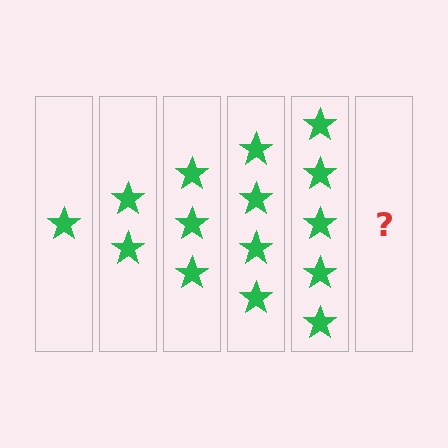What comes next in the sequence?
The next element should be 6 stars.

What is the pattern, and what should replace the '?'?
The pattern is that each step adds one more star. The '?' should be 6 stars.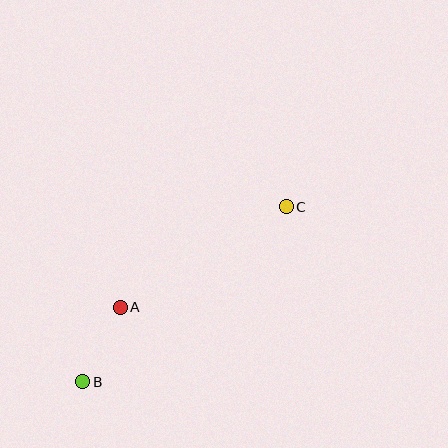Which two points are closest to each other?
Points A and B are closest to each other.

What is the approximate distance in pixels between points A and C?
The distance between A and C is approximately 194 pixels.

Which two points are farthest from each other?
Points B and C are farthest from each other.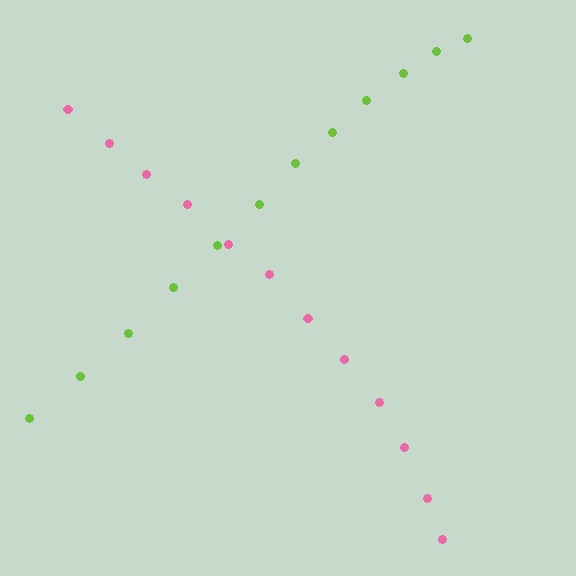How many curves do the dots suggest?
There are 2 distinct paths.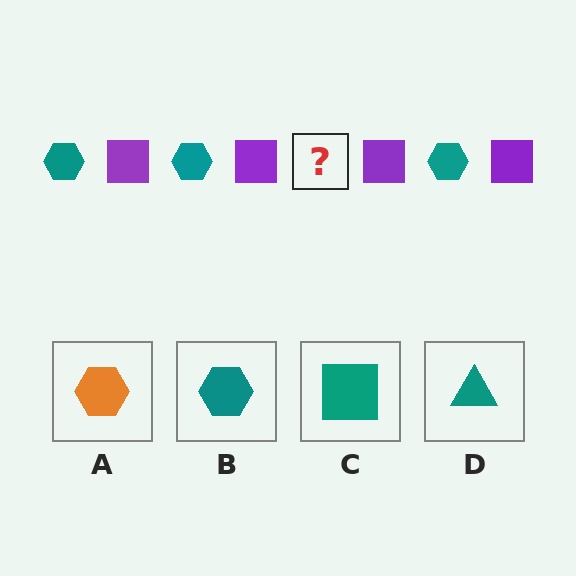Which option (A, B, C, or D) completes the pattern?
B.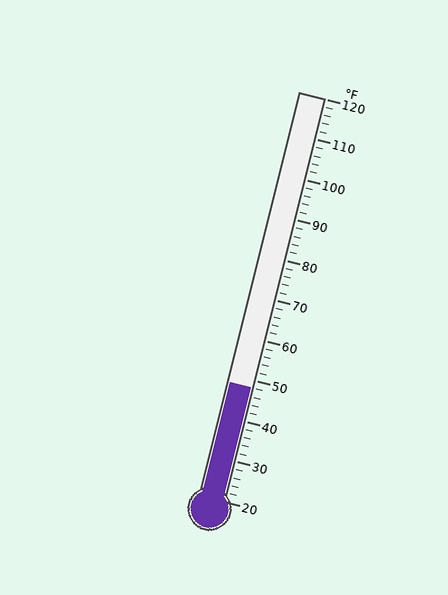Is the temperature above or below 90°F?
The temperature is below 90°F.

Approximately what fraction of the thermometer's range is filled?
The thermometer is filled to approximately 30% of its range.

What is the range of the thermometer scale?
The thermometer scale ranges from 20°F to 120°F.